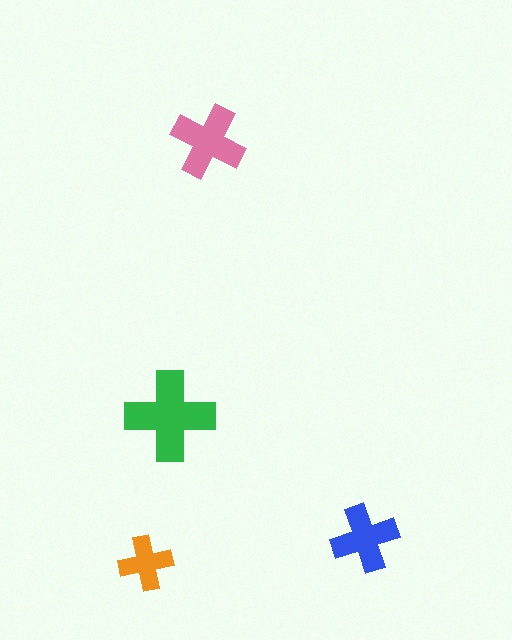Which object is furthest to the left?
The orange cross is leftmost.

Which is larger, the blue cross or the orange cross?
The blue one.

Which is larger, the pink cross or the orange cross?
The pink one.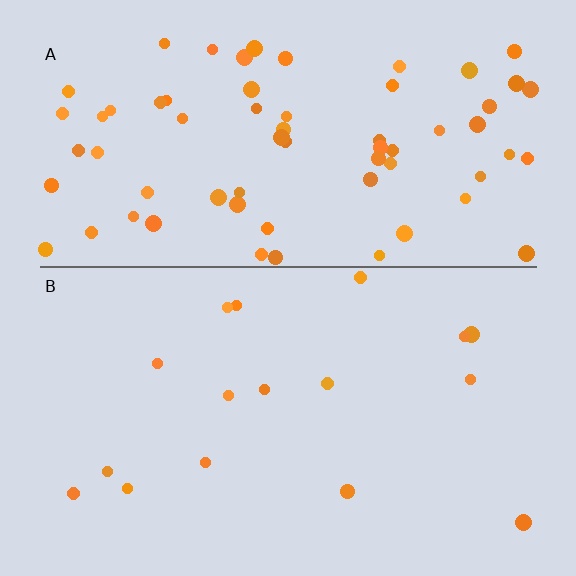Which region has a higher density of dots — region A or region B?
A (the top).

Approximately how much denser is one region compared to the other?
Approximately 4.1× — region A over region B.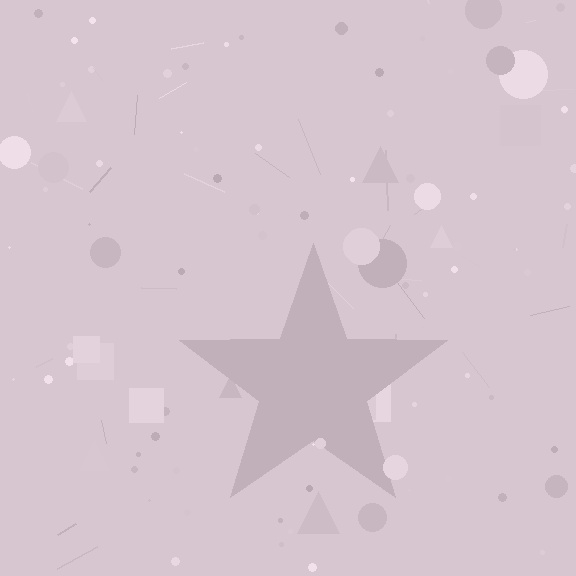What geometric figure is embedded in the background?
A star is embedded in the background.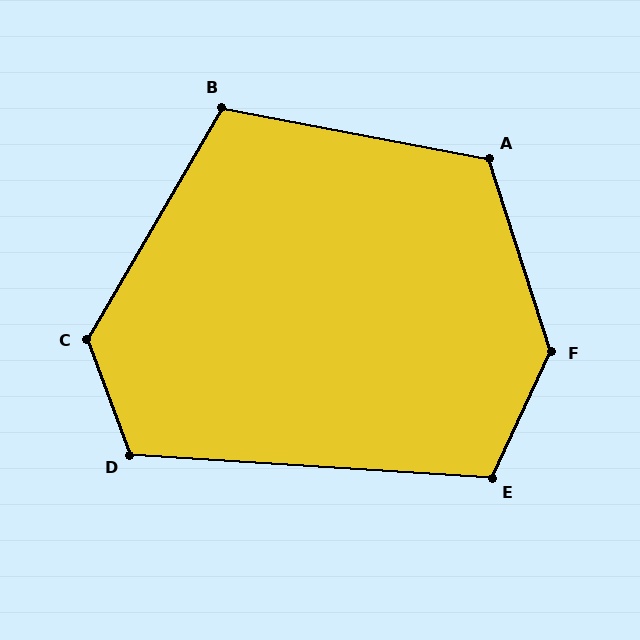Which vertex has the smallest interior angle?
B, at approximately 109 degrees.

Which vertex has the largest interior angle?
F, at approximately 137 degrees.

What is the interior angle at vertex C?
Approximately 130 degrees (obtuse).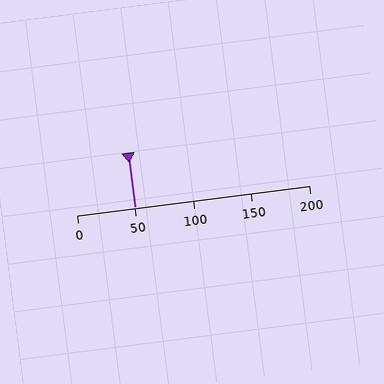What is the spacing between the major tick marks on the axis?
The major ticks are spaced 50 apart.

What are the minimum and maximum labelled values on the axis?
The axis runs from 0 to 200.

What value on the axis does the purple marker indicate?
The marker indicates approximately 50.